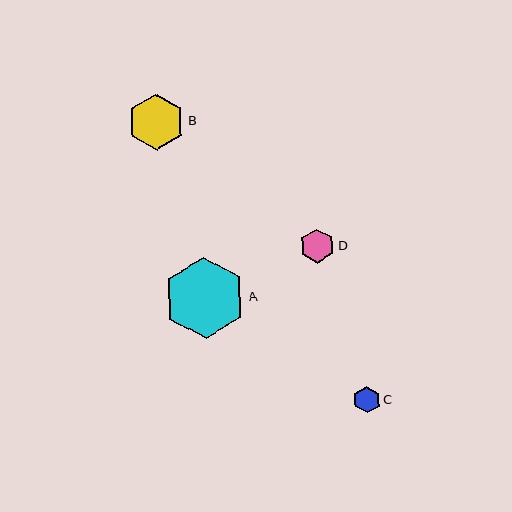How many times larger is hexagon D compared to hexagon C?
Hexagon D is approximately 1.3 times the size of hexagon C.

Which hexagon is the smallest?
Hexagon C is the smallest with a size of approximately 27 pixels.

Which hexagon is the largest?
Hexagon A is the largest with a size of approximately 82 pixels.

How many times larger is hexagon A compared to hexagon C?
Hexagon A is approximately 3.1 times the size of hexagon C.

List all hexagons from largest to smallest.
From largest to smallest: A, B, D, C.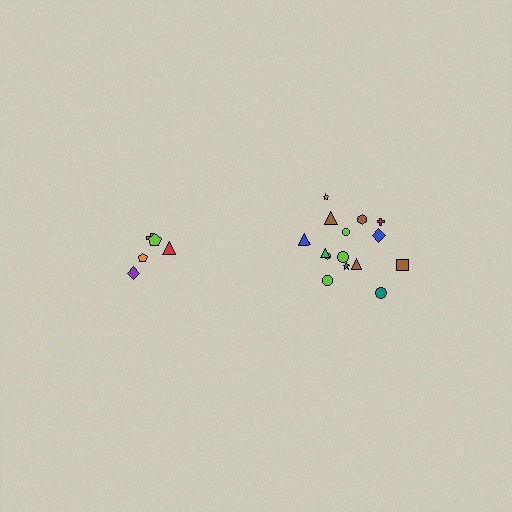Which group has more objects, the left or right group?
The right group.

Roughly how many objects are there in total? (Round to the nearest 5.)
Roughly 20 objects in total.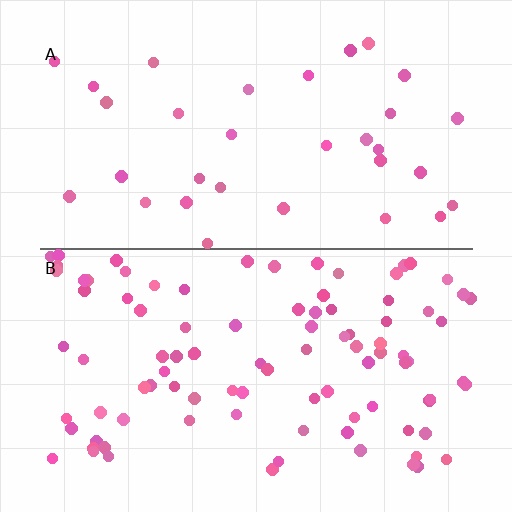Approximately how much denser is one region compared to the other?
Approximately 2.9× — region B over region A.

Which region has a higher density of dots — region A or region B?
B (the bottom).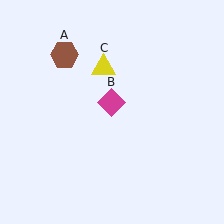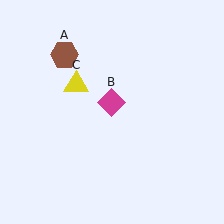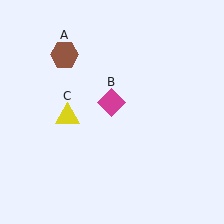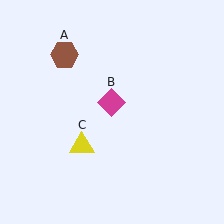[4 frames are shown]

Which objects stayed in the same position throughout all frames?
Brown hexagon (object A) and magenta diamond (object B) remained stationary.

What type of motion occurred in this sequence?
The yellow triangle (object C) rotated counterclockwise around the center of the scene.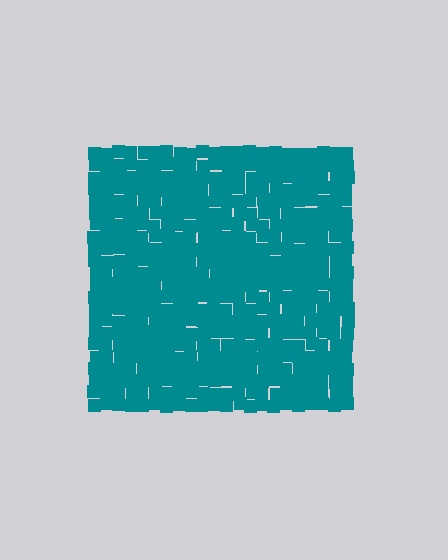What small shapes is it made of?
It is made of small squares.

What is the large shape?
The large shape is a square.